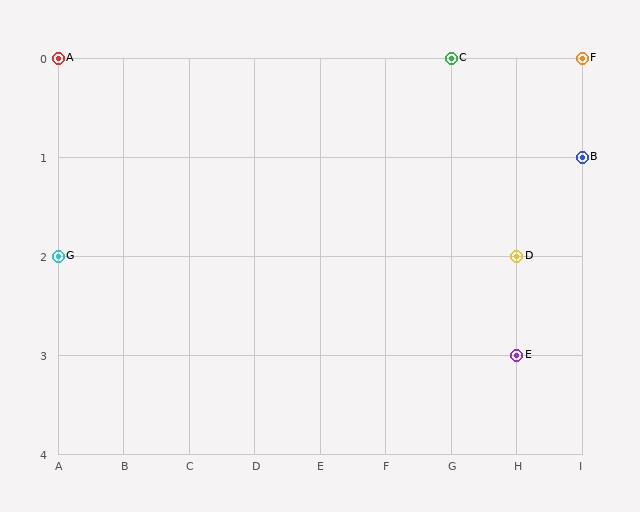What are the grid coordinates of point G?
Point G is at grid coordinates (A, 2).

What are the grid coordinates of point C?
Point C is at grid coordinates (G, 0).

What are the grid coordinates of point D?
Point D is at grid coordinates (H, 2).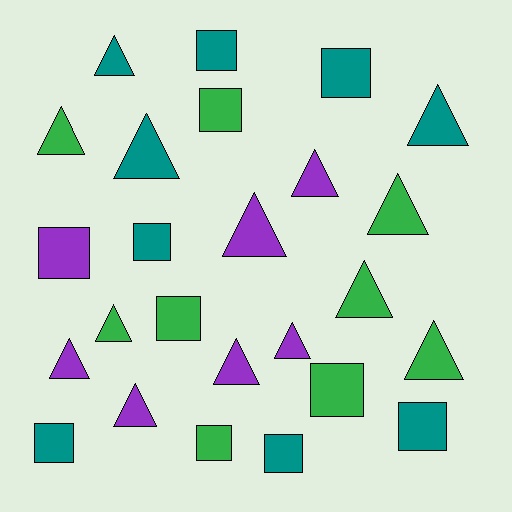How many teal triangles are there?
There are 3 teal triangles.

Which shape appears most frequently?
Triangle, with 14 objects.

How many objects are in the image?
There are 25 objects.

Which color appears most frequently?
Teal, with 9 objects.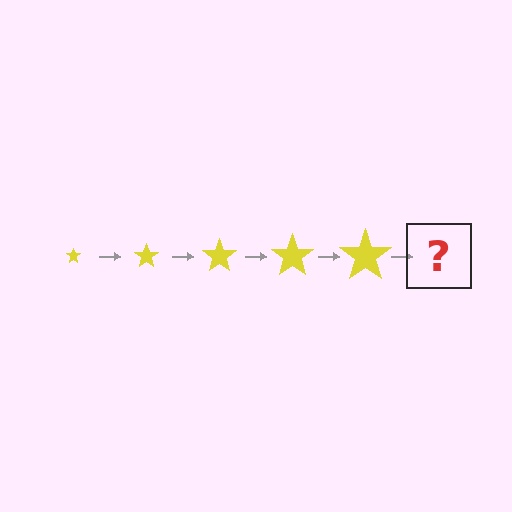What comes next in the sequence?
The next element should be a yellow star, larger than the previous one.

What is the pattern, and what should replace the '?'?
The pattern is that the star gets progressively larger each step. The '?' should be a yellow star, larger than the previous one.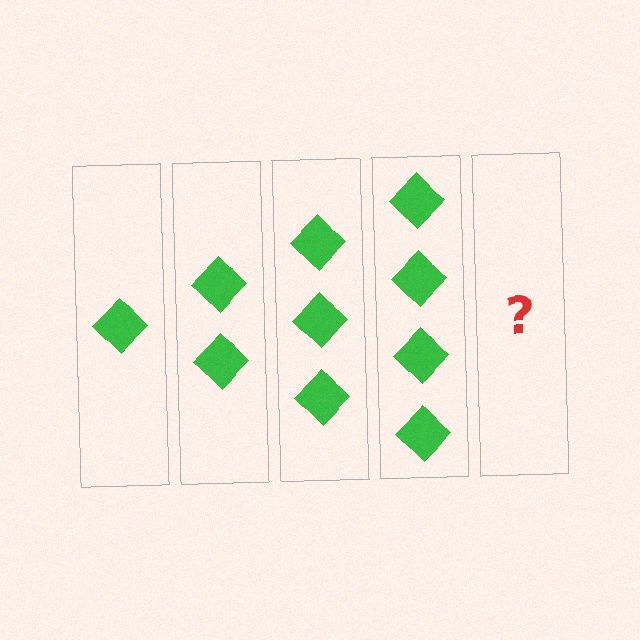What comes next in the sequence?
The next element should be 5 diamonds.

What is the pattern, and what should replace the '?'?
The pattern is that each step adds one more diamond. The '?' should be 5 diamonds.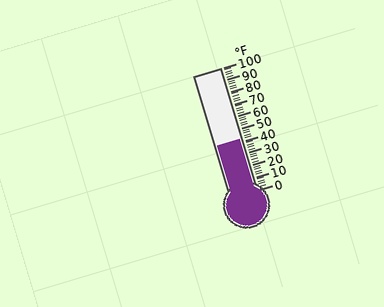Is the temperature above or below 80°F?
The temperature is below 80°F.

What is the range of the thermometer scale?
The thermometer scale ranges from 0°F to 100°F.